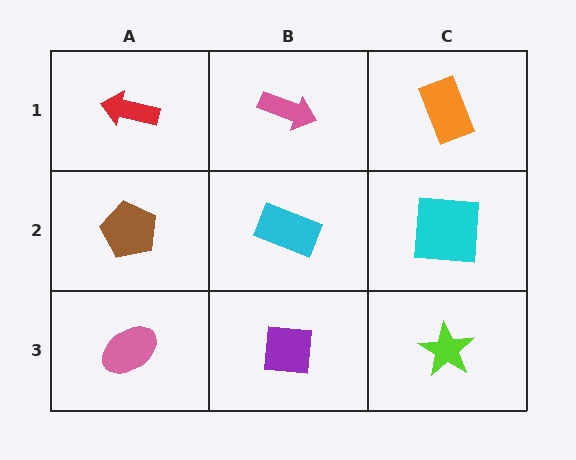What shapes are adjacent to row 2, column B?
A pink arrow (row 1, column B), a purple square (row 3, column B), a brown pentagon (row 2, column A), a cyan square (row 2, column C).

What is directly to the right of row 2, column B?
A cyan square.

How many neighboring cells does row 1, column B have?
3.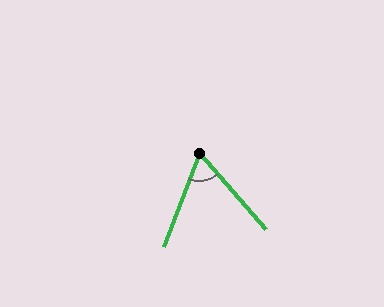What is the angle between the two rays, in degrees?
Approximately 62 degrees.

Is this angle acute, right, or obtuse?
It is acute.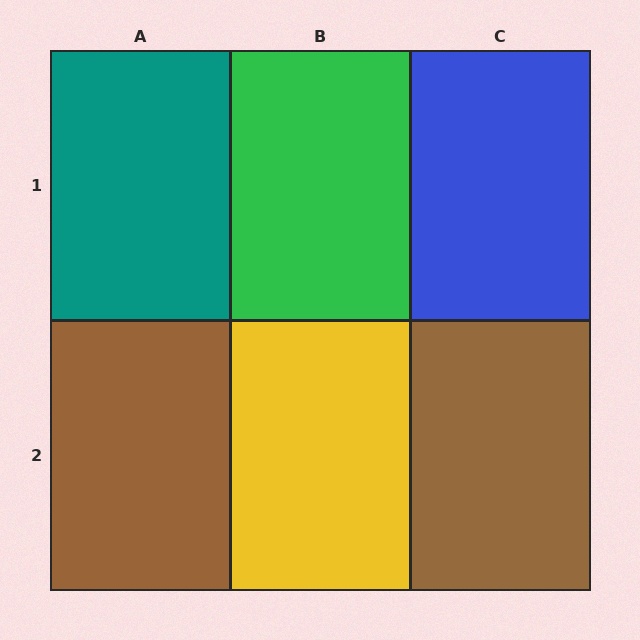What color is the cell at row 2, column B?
Yellow.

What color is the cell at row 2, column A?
Brown.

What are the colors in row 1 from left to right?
Teal, green, blue.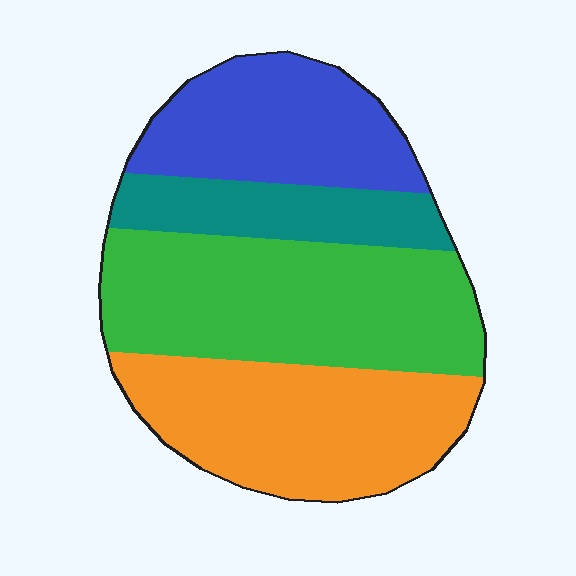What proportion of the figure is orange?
Orange covers 29% of the figure.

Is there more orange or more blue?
Orange.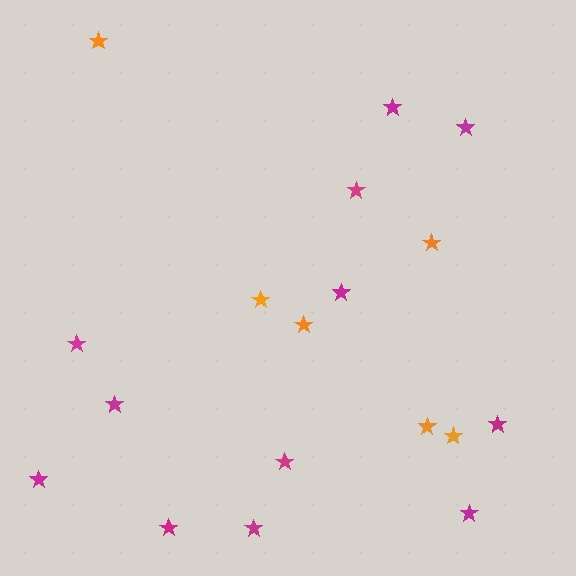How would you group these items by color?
There are 2 groups: one group of magenta stars (12) and one group of orange stars (6).